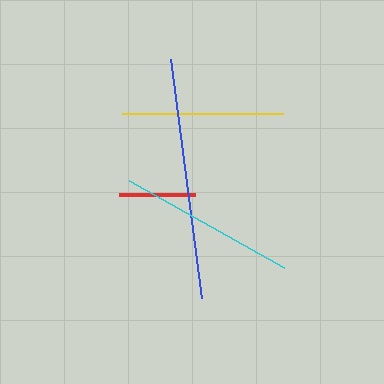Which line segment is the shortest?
The red line is the shortest at approximately 76 pixels.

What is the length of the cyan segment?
The cyan segment is approximately 178 pixels long.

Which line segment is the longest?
The blue line is the longest at approximately 241 pixels.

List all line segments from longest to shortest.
From longest to shortest: blue, cyan, yellow, red.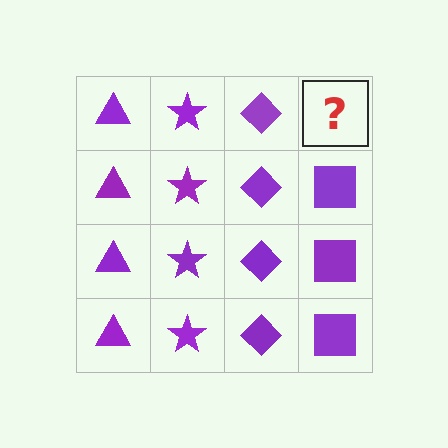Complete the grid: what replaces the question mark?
The question mark should be replaced with a purple square.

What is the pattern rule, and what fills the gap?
The rule is that each column has a consistent shape. The gap should be filled with a purple square.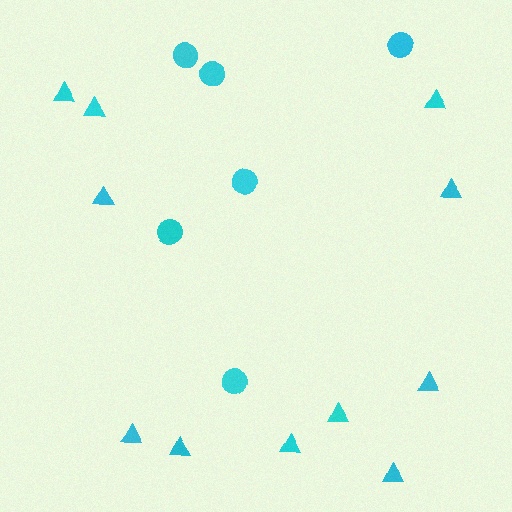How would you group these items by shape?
There are 2 groups: one group of circles (6) and one group of triangles (11).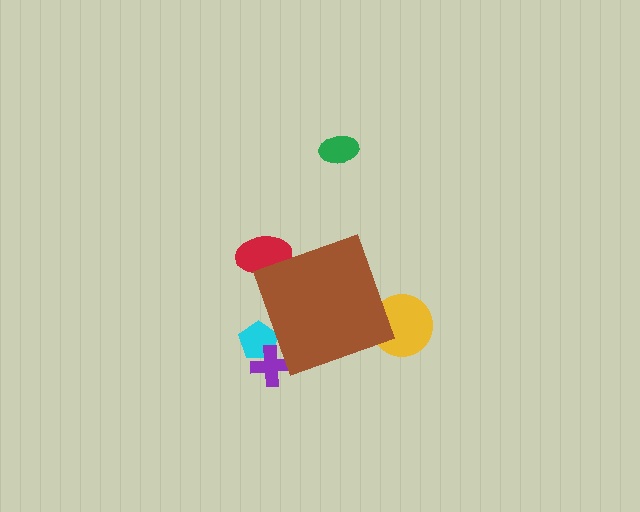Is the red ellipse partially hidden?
Yes, the red ellipse is partially hidden behind the brown diamond.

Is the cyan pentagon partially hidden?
Yes, the cyan pentagon is partially hidden behind the brown diamond.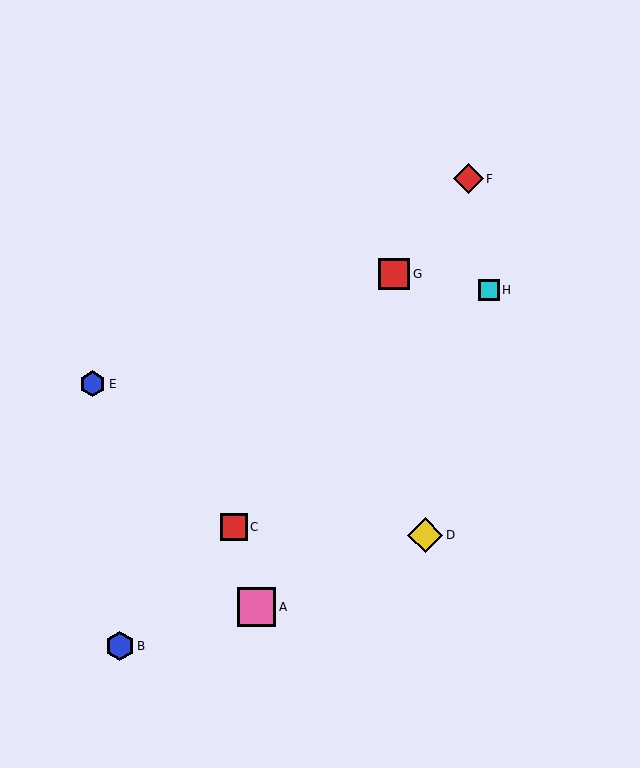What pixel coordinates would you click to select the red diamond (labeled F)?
Click at (469, 179) to select the red diamond F.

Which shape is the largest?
The pink square (labeled A) is the largest.